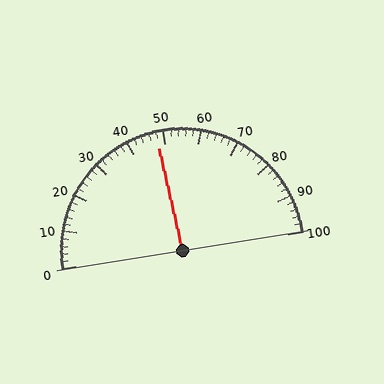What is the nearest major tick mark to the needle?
The nearest major tick mark is 50.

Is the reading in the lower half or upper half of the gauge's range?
The reading is in the lower half of the range (0 to 100).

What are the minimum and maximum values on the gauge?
The gauge ranges from 0 to 100.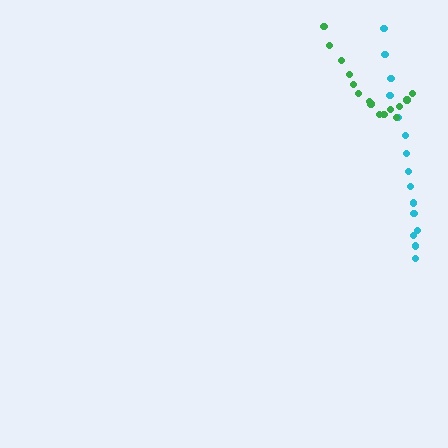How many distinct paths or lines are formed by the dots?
There are 2 distinct paths.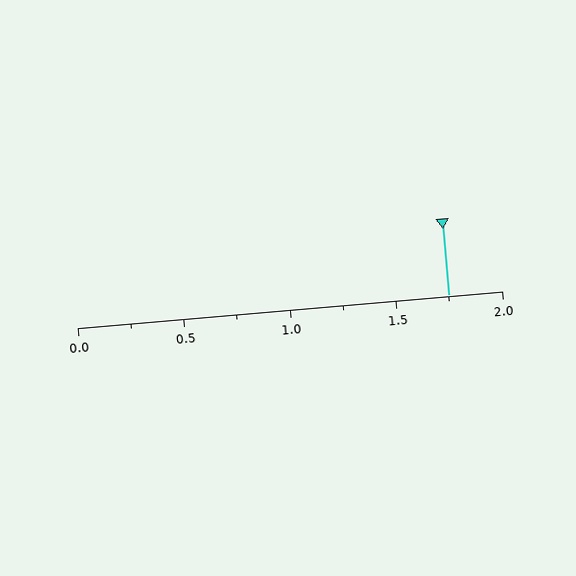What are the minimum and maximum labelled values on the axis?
The axis runs from 0.0 to 2.0.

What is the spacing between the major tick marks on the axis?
The major ticks are spaced 0.5 apart.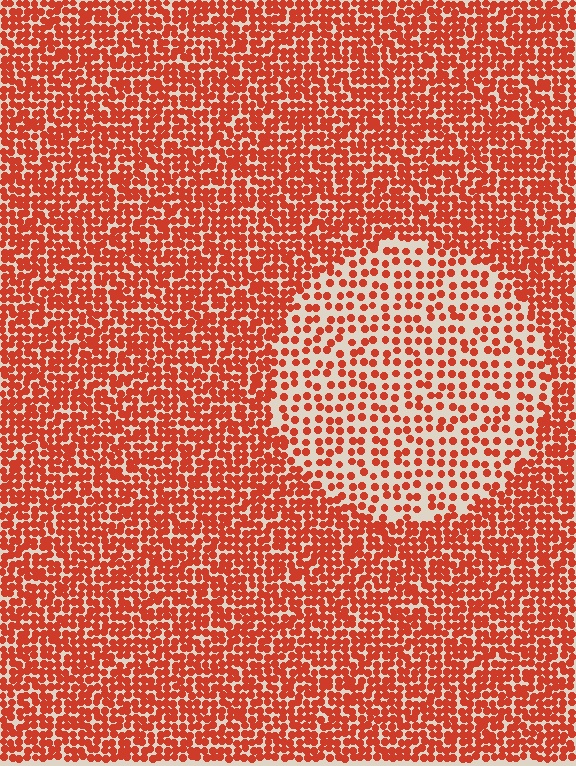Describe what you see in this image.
The image contains small red elements arranged at two different densities. A circle-shaped region is visible where the elements are less densely packed than the surrounding area.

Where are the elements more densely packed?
The elements are more densely packed outside the circle boundary.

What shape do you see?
I see a circle.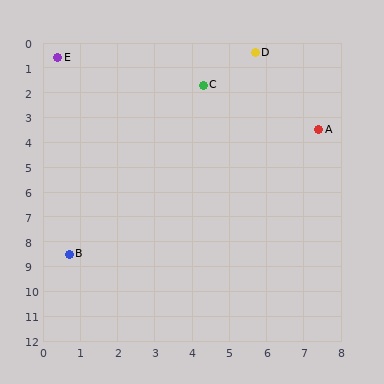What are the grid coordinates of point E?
Point E is at approximately (0.4, 0.6).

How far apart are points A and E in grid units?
Points A and E are about 7.6 grid units apart.